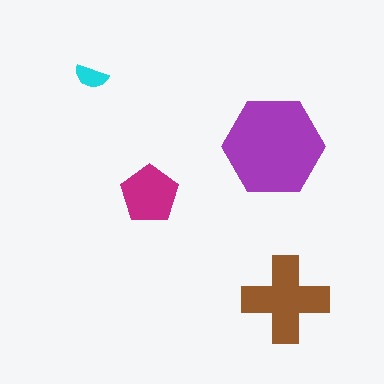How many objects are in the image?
There are 4 objects in the image.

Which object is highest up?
The cyan semicircle is topmost.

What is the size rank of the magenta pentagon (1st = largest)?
3rd.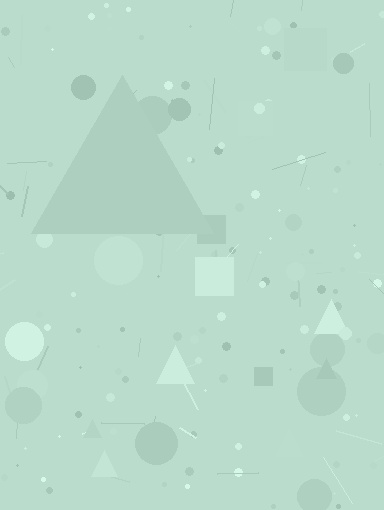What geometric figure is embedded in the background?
A triangle is embedded in the background.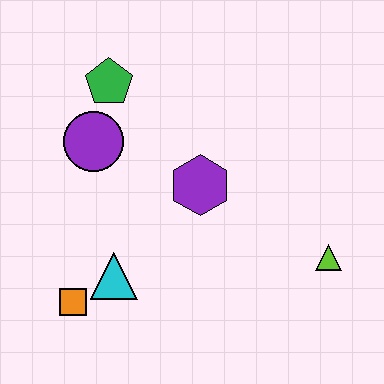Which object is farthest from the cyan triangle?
The lime triangle is farthest from the cyan triangle.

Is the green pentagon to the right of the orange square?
Yes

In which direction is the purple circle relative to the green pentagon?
The purple circle is below the green pentagon.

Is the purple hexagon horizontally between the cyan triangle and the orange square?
No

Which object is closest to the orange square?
The cyan triangle is closest to the orange square.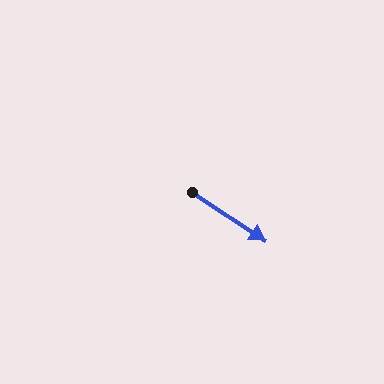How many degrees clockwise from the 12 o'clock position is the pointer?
Approximately 123 degrees.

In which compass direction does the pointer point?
Southeast.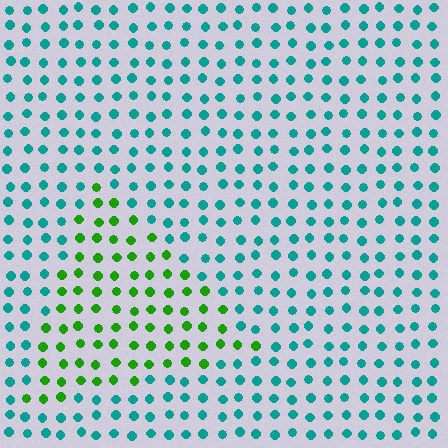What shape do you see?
I see a triangle.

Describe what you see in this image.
The image is filled with small teal elements in a uniform arrangement. A triangle-shaped region is visible where the elements are tinted to a slightly different hue, forming a subtle color boundary.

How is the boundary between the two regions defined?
The boundary is defined purely by a slight shift in hue (about 61 degrees). Spacing, size, and orientation are identical on both sides.